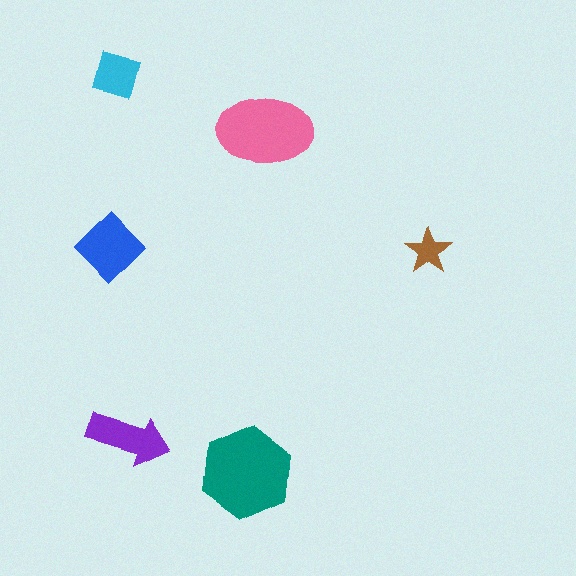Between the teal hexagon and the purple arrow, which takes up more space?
The teal hexagon.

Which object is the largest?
The teal hexagon.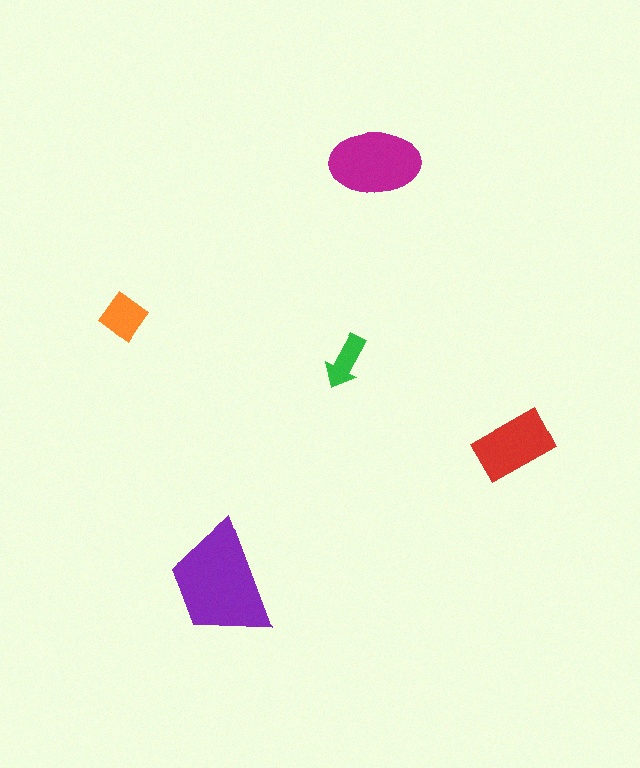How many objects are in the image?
There are 5 objects in the image.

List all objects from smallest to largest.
The green arrow, the orange diamond, the red rectangle, the magenta ellipse, the purple trapezoid.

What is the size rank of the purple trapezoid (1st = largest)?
1st.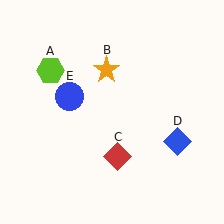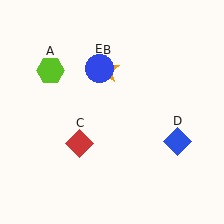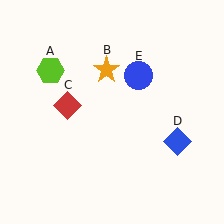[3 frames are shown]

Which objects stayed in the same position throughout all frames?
Lime hexagon (object A) and orange star (object B) and blue diamond (object D) remained stationary.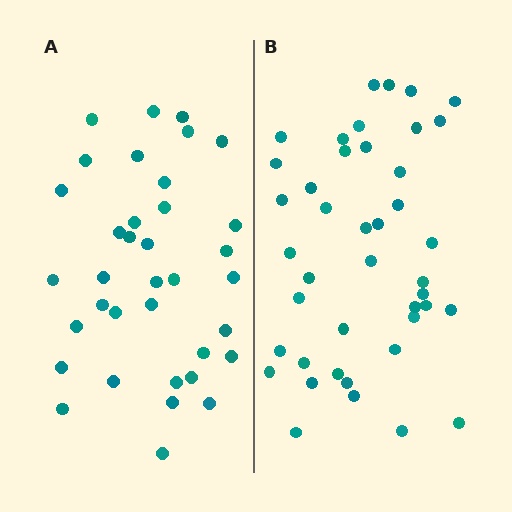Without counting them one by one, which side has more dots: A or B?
Region B (the right region) has more dots.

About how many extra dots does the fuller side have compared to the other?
Region B has about 6 more dots than region A.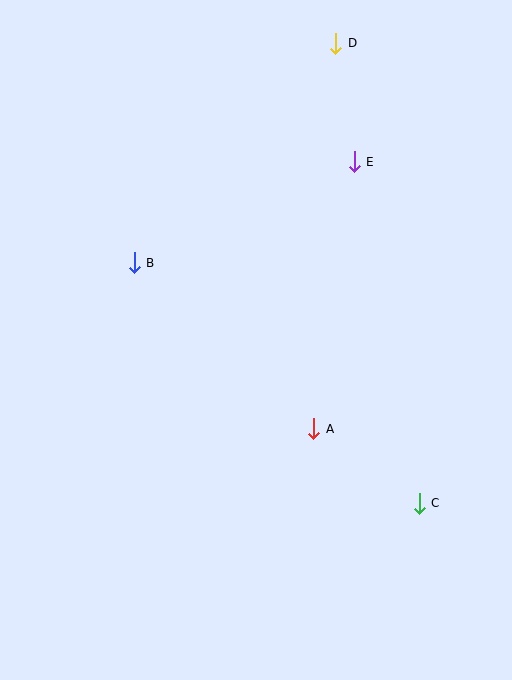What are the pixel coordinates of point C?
Point C is at (419, 504).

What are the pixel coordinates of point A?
Point A is at (314, 429).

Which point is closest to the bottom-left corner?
Point A is closest to the bottom-left corner.